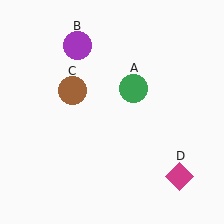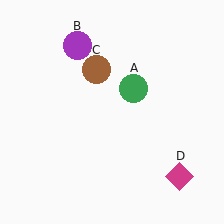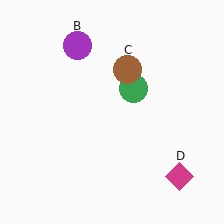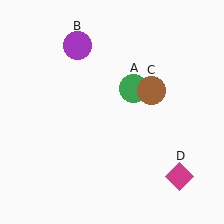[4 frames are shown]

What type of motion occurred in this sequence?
The brown circle (object C) rotated clockwise around the center of the scene.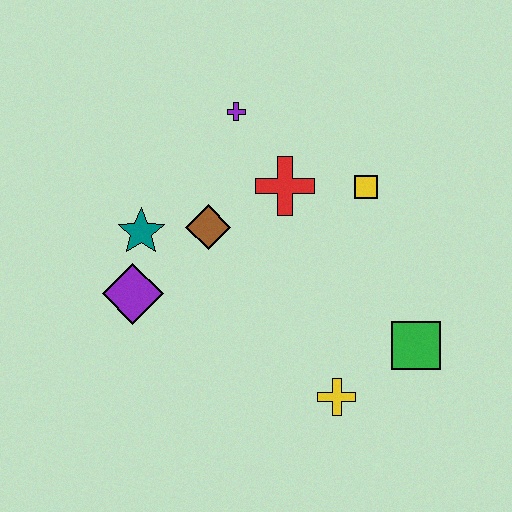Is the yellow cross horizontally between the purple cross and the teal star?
No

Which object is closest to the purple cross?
The red cross is closest to the purple cross.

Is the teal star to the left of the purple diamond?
No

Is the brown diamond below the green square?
No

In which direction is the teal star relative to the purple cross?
The teal star is below the purple cross.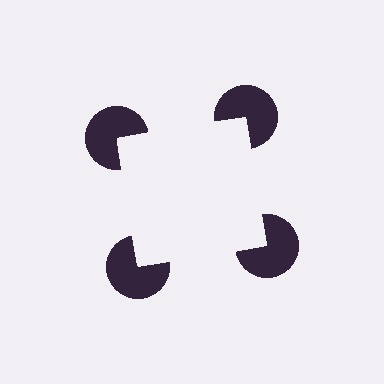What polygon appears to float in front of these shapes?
An illusory square — its edges are inferred from the aligned wedge cuts in the pac-man discs, not physically drawn.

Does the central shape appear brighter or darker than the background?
It typically appears slightly brighter than the background, even though no actual brightness change is drawn.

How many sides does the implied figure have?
4 sides.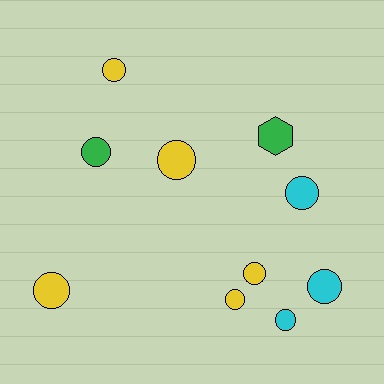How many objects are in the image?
There are 10 objects.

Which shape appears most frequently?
Circle, with 9 objects.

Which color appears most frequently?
Yellow, with 5 objects.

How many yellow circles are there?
There are 5 yellow circles.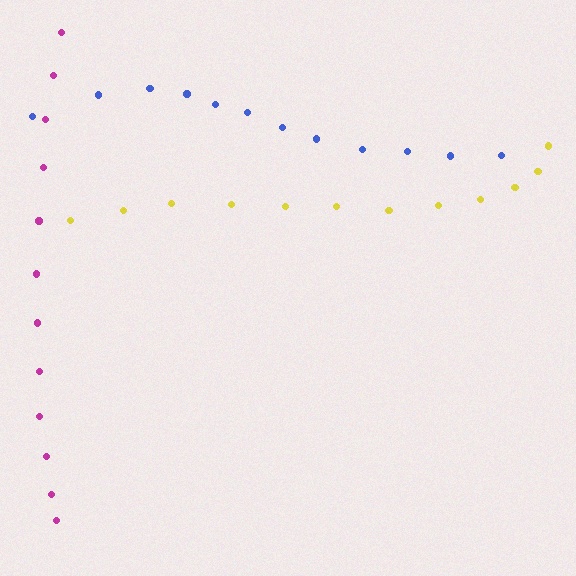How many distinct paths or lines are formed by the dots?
There are 3 distinct paths.